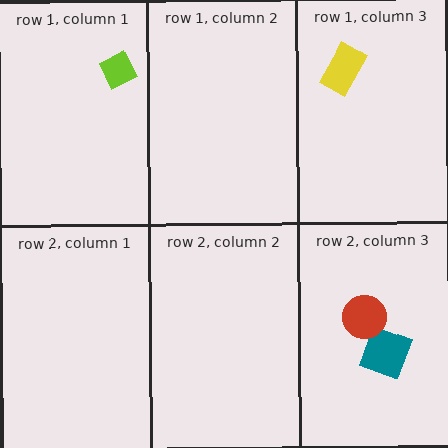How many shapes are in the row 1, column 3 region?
1.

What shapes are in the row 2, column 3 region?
The teal square, the red circle.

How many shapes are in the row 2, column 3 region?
2.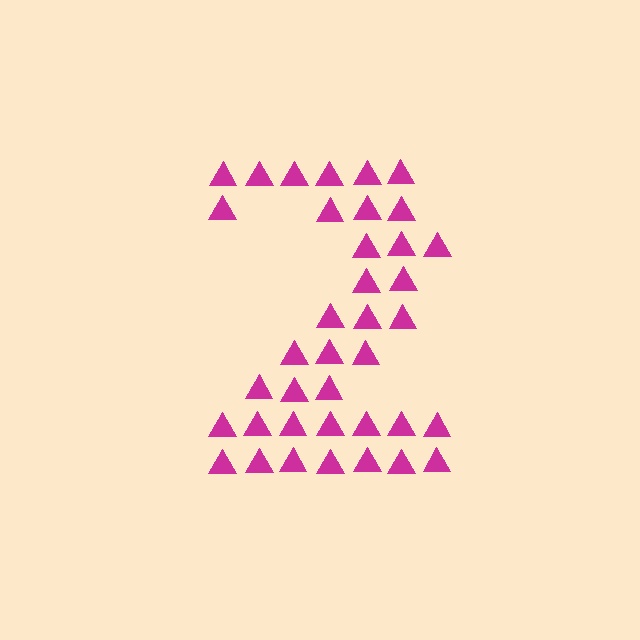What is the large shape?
The large shape is the digit 2.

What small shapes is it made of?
It is made of small triangles.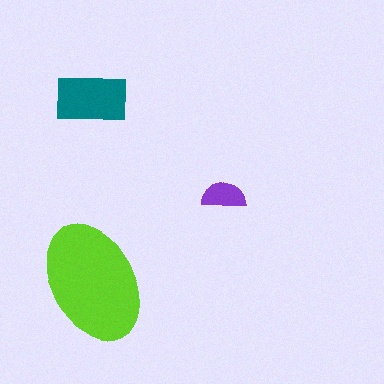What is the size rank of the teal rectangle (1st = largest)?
2nd.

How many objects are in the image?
There are 3 objects in the image.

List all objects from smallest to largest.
The purple semicircle, the teal rectangle, the lime ellipse.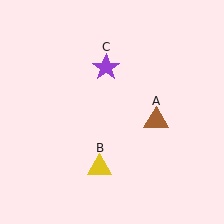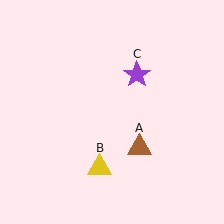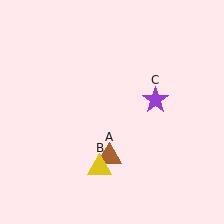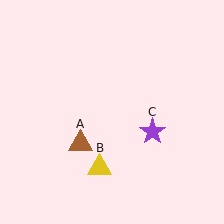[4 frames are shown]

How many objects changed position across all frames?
2 objects changed position: brown triangle (object A), purple star (object C).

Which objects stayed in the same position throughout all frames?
Yellow triangle (object B) remained stationary.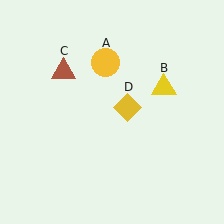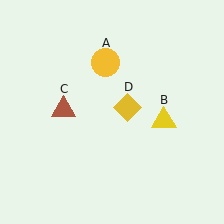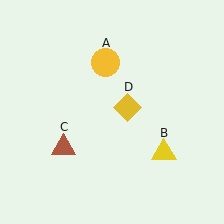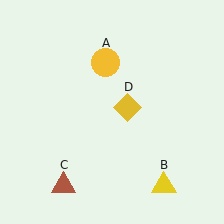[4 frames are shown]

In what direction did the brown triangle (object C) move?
The brown triangle (object C) moved down.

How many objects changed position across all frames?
2 objects changed position: yellow triangle (object B), brown triangle (object C).